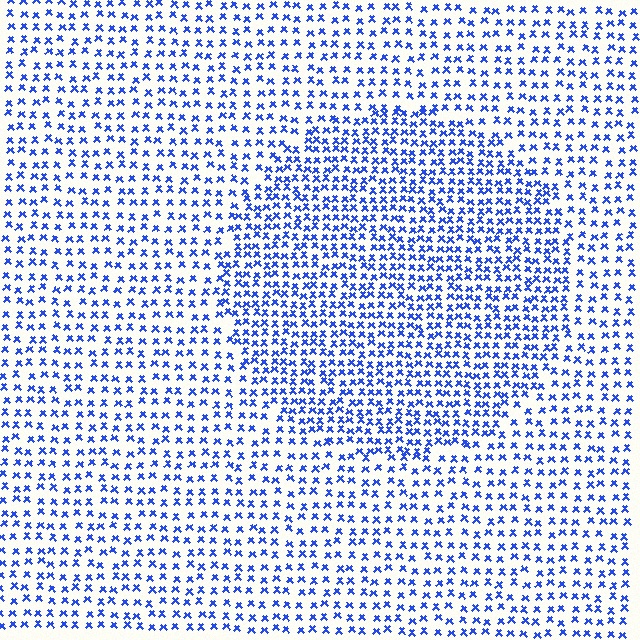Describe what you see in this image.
The image contains small blue elements arranged at two different densities. A circle-shaped region is visible where the elements are more densely packed than the surrounding area.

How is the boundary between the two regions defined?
The boundary is defined by a change in element density (approximately 1.7x ratio). All elements are the same color, size, and shape.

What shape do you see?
I see a circle.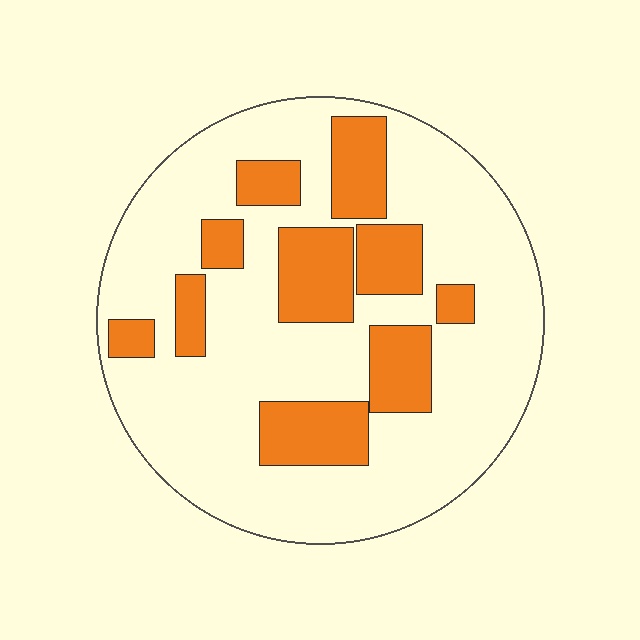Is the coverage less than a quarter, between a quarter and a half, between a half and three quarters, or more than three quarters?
Between a quarter and a half.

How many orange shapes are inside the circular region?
10.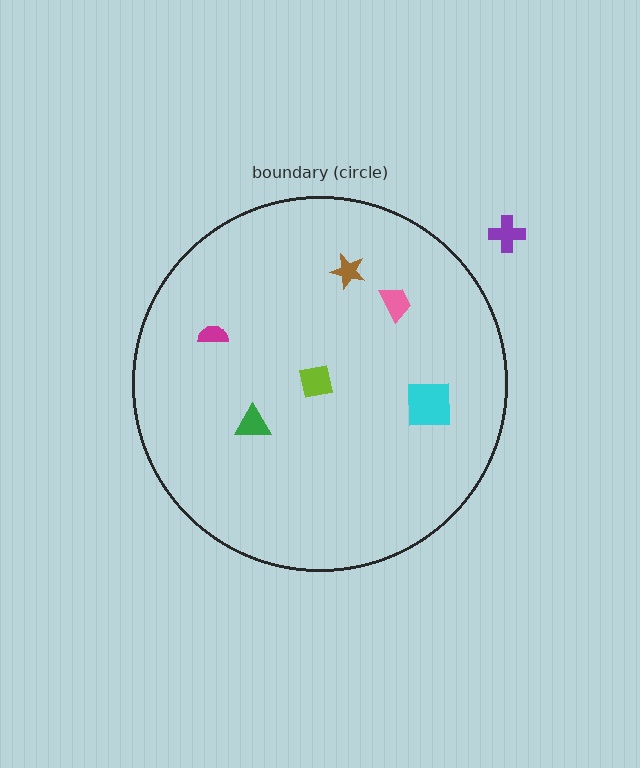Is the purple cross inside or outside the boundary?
Outside.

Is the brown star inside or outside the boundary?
Inside.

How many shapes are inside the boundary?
6 inside, 1 outside.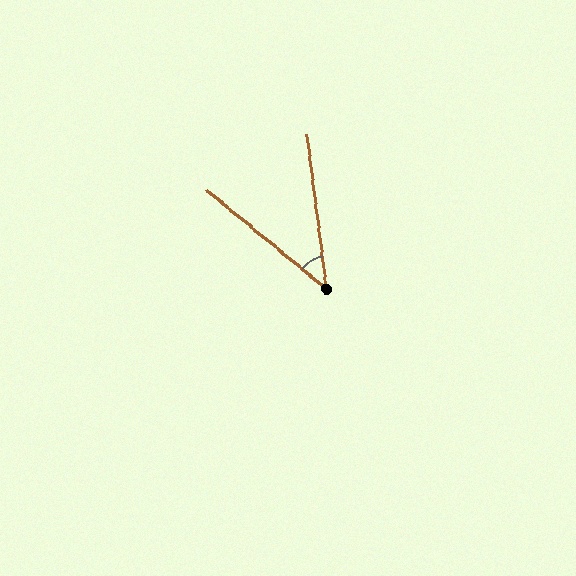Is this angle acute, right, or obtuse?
It is acute.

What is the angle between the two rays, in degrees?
Approximately 43 degrees.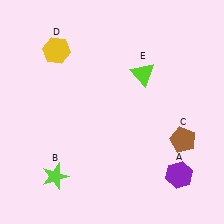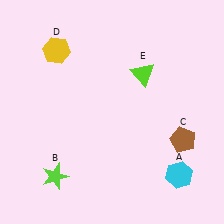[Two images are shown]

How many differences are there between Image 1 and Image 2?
There is 1 difference between the two images.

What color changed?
The hexagon (A) changed from purple in Image 1 to cyan in Image 2.